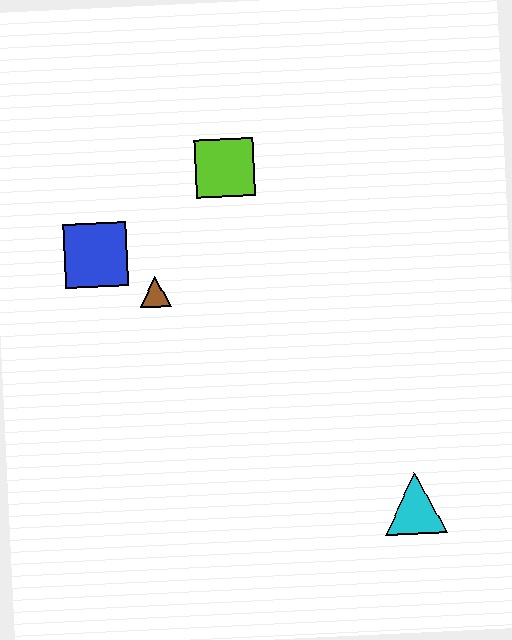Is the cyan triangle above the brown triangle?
No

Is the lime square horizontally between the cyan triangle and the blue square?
Yes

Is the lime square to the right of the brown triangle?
Yes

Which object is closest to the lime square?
The brown triangle is closest to the lime square.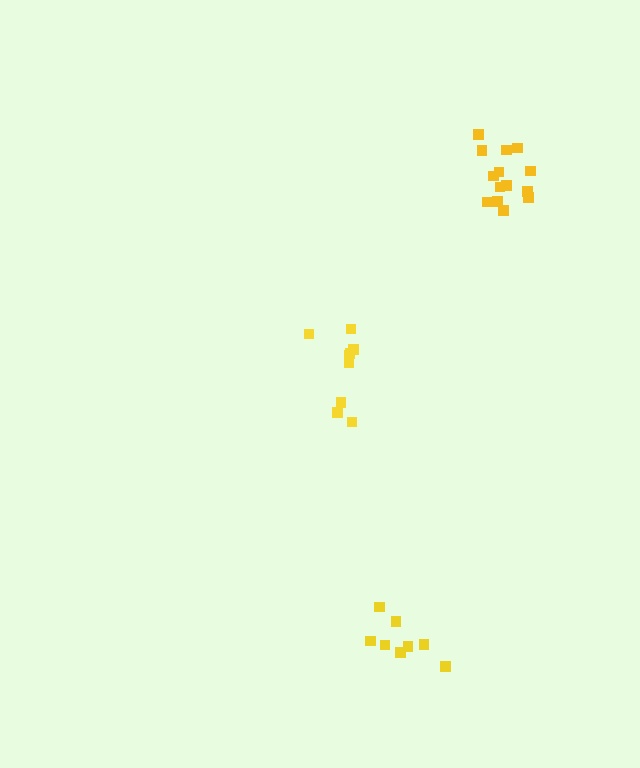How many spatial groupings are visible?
There are 3 spatial groupings.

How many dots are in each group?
Group 1: 8 dots, Group 2: 9 dots, Group 3: 14 dots (31 total).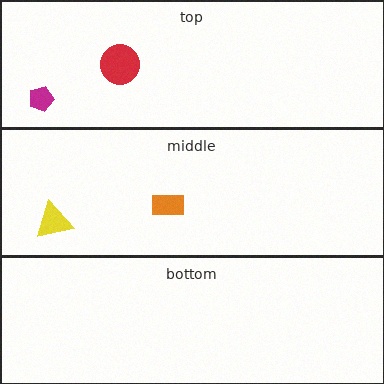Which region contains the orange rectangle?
The middle region.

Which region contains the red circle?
The top region.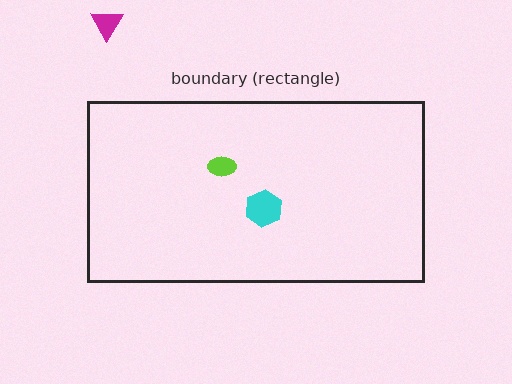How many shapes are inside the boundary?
2 inside, 1 outside.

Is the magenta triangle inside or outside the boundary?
Outside.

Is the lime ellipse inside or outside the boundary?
Inside.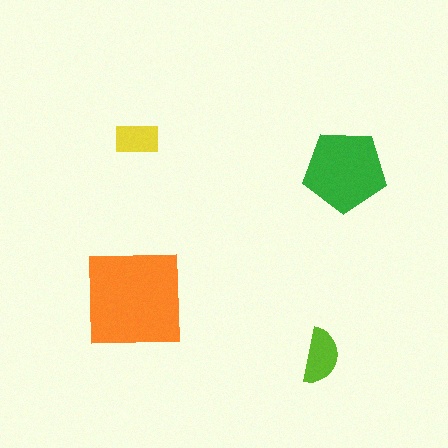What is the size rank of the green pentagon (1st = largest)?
2nd.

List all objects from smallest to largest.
The yellow rectangle, the lime semicircle, the green pentagon, the orange square.